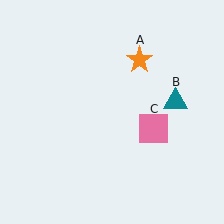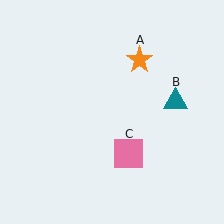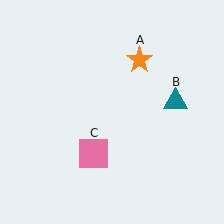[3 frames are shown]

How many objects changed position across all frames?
1 object changed position: pink square (object C).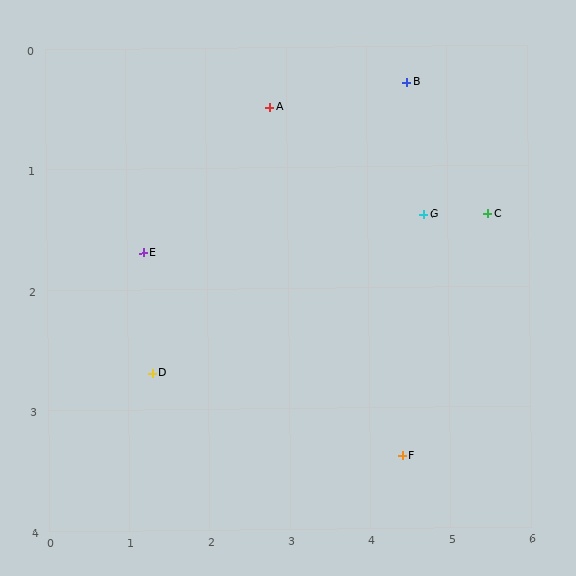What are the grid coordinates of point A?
Point A is at approximately (2.8, 0.5).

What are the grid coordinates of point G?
Point G is at approximately (4.7, 1.4).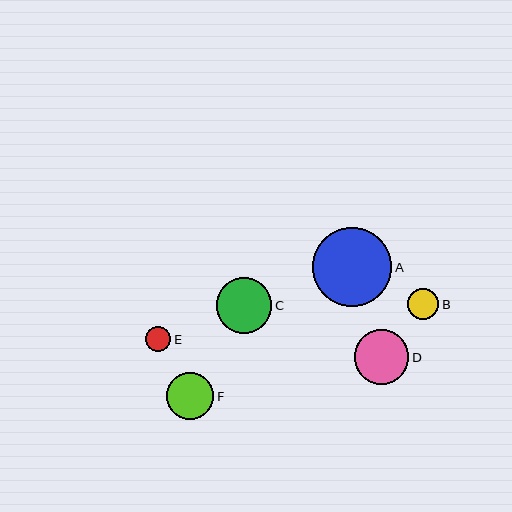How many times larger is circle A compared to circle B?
Circle A is approximately 2.6 times the size of circle B.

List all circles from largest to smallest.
From largest to smallest: A, C, D, F, B, E.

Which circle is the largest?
Circle A is the largest with a size of approximately 79 pixels.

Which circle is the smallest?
Circle E is the smallest with a size of approximately 26 pixels.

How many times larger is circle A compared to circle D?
Circle A is approximately 1.4 times the size of circle D.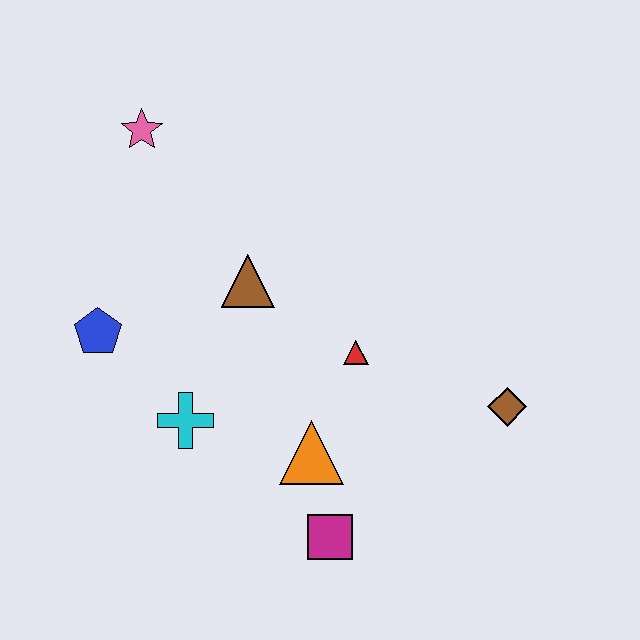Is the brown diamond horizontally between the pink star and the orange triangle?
No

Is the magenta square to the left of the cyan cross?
No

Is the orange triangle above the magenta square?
Yes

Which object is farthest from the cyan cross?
The brown diamond is farthest from the cyan cross.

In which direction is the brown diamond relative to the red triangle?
The brown diamond is to the right of the red triangle.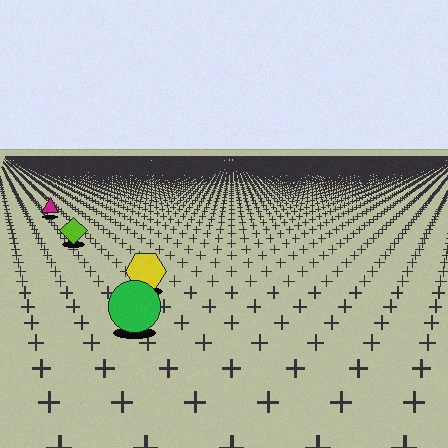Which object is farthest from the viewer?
The magenta triangle is farthest from the viewer. It appears smaller and the ground texture around it is denser.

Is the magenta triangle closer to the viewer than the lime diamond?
No. The lime diamond is closer — you can tell from the texture gradient: the ground texture is coarser near it.